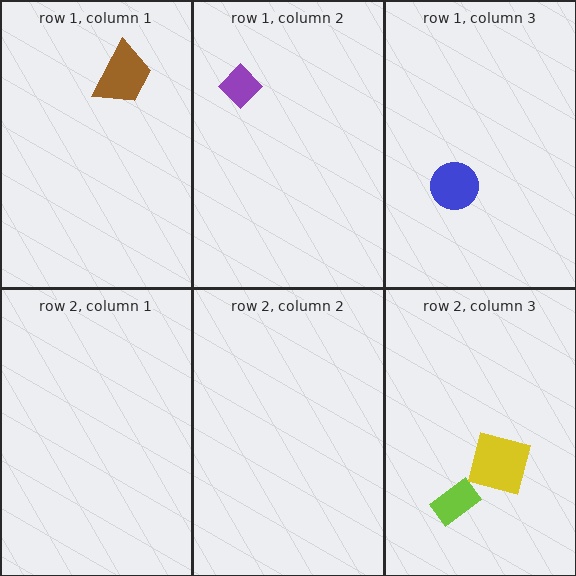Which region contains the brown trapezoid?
The row 1, column 1 region.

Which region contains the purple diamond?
The row 1, column 2 region.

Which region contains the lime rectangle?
The row 2, column 3 region.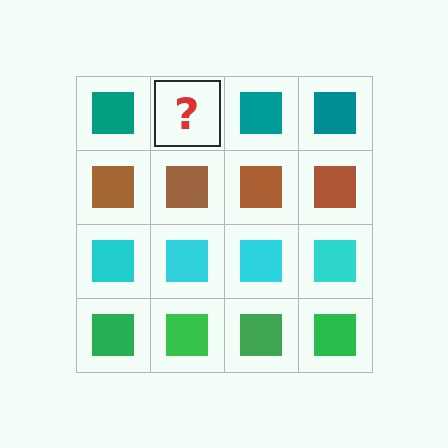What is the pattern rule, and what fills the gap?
The rule is that each row has a consistent color. The gap should be filled with a teal square.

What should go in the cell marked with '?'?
The missing cell should contain a teal square.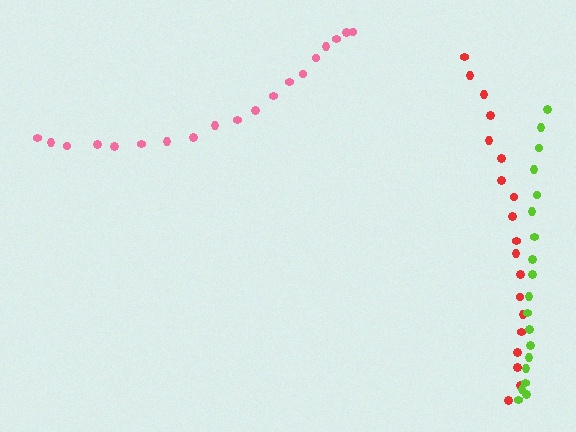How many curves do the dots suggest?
There are 3 distinct paths.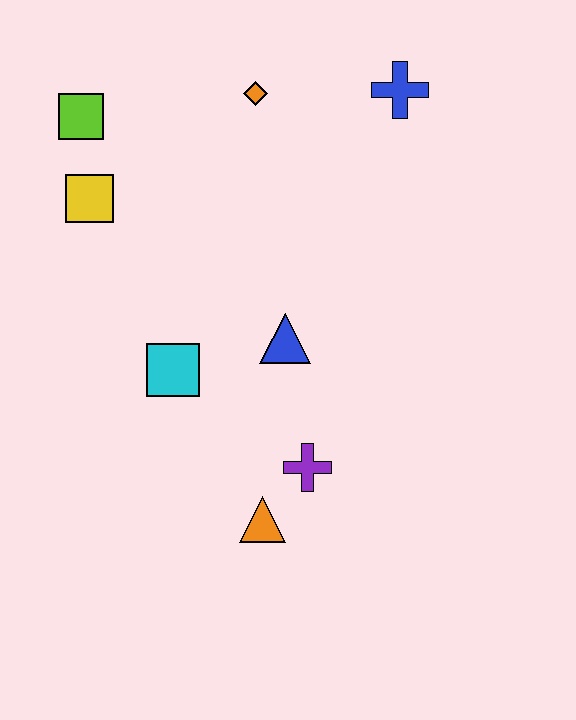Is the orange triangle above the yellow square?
No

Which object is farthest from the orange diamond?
The orange triangle is farthest from the orange diamond.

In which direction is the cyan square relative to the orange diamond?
The cyan square is below the orange diamond.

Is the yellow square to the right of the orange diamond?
No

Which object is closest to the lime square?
The yellow square is closest to the lime square.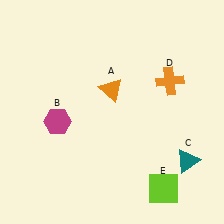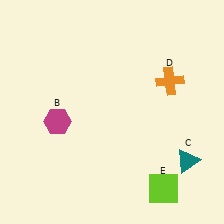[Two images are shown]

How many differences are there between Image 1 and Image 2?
There is 1 difference between the two images.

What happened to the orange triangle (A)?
The orange triangle (A) was removed in Image 2. It was in the top-left area of Image 1.